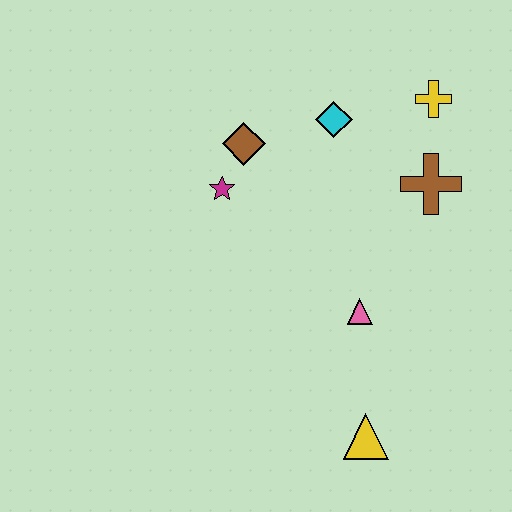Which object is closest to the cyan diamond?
The brown diamond is closest to the cyan diamond.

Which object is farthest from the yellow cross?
The yellow triangle is farthest from the yellow cross.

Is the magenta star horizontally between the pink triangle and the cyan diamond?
No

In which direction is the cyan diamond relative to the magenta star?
The cyan diamond is to the right of the magenta star.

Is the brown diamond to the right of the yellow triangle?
No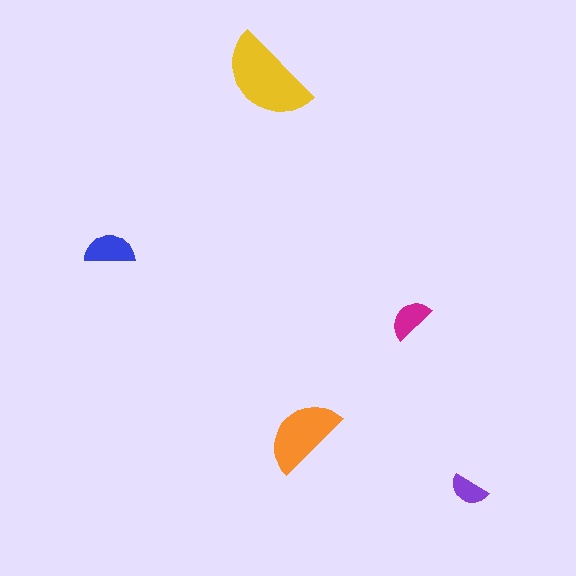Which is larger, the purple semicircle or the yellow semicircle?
The yellow one.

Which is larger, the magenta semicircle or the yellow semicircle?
The yellow one.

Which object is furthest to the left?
The blue semicircle is leftmost.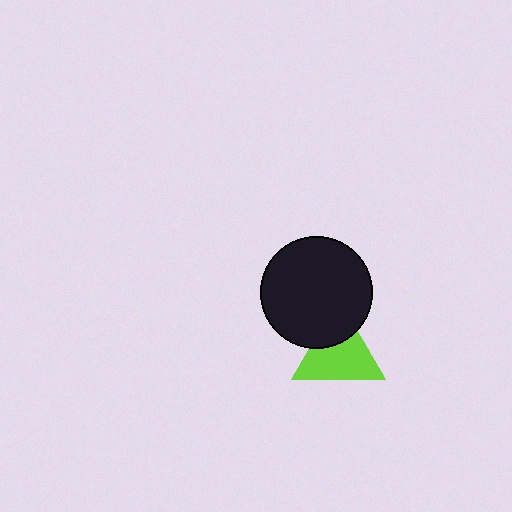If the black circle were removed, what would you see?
You would see the complete lime triangle.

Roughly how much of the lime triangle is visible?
Most of it is visible (roughly 69%).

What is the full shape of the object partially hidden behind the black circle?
The partially hidden object is a lime triangle.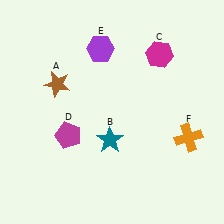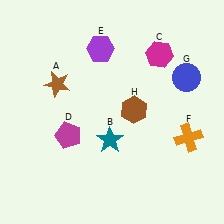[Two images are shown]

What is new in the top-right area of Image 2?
A brown hexagon (H) was added in the top-right area of Image 2.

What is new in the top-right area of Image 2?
A blue circle (G) was added in the top-right area of Image 2.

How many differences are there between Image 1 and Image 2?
There are 2 differences between the two images.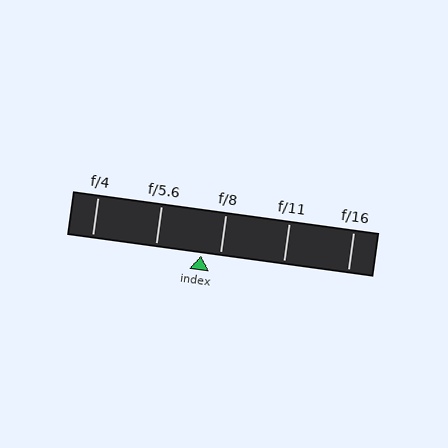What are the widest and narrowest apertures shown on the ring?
The widest aperture shown is f/4 and the narrowest is f/16.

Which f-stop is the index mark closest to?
The index mark is closest to f/8.